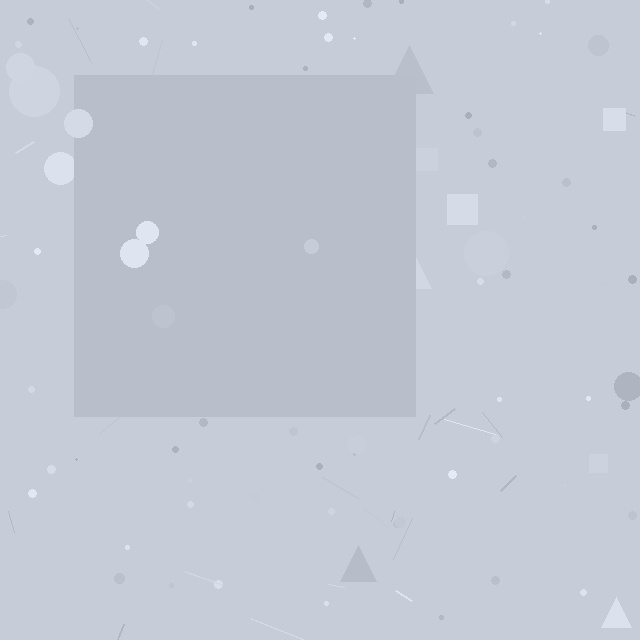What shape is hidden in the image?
A square is hidden in the image.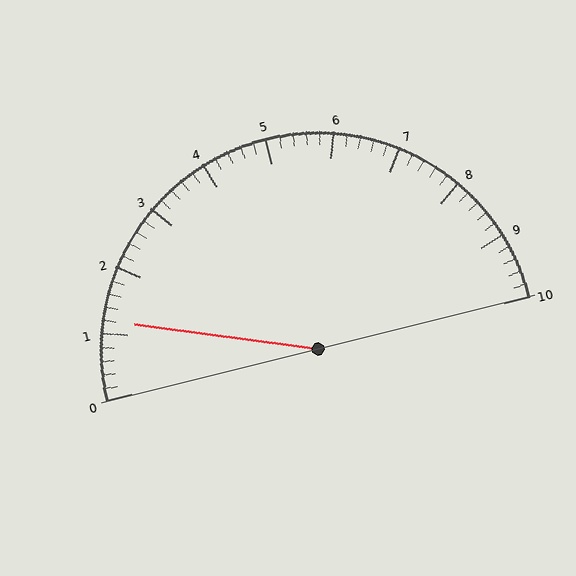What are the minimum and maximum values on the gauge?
The gauge ranges from 0 to 10.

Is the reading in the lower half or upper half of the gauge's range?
The reading is in the lower half of the range (0 to 10).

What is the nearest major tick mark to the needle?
The nearest major tick mark is 1.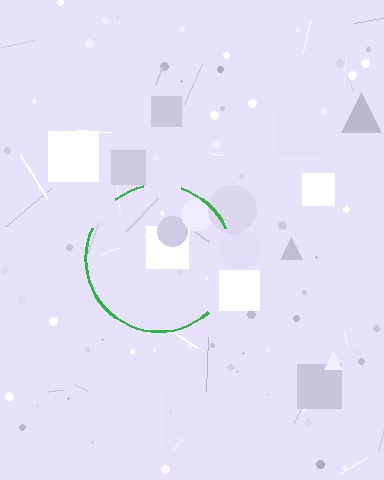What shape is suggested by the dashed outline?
The dashed outline suggests a circle.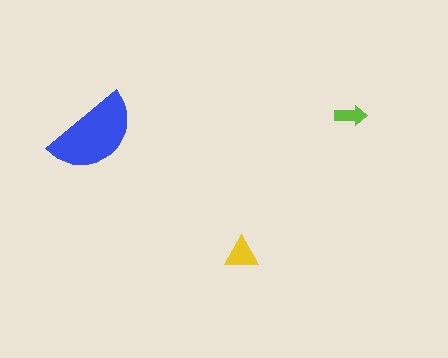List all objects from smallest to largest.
The lime arrow, the yellow triangle, the blue semicircle.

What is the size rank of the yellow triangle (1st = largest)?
2nd.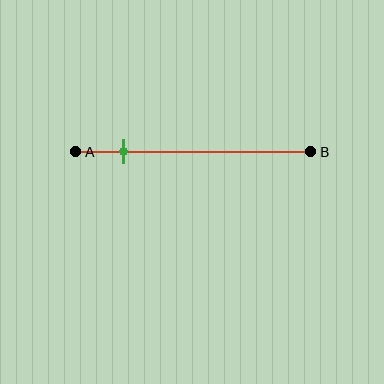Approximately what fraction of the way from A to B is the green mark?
The green mark is approximately 20% of the way from A to B.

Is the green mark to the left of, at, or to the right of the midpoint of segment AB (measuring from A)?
The green mark is to the left of the midpoint of segment AB.